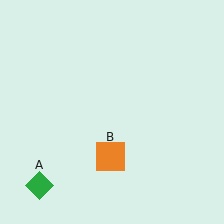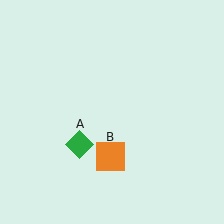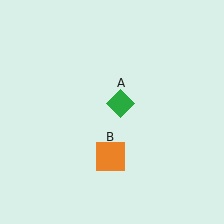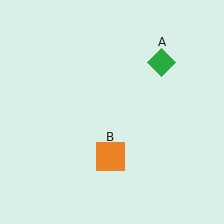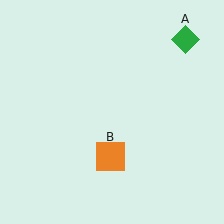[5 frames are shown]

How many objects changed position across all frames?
1 object changed position: green diamond (object A).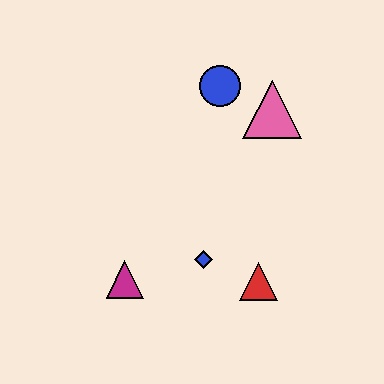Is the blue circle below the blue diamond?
No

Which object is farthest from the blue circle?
The magenta triangle is farthest from the blue circle.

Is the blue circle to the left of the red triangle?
Yes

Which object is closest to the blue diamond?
The red triangle is closest to the blue diamond.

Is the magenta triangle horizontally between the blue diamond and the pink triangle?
No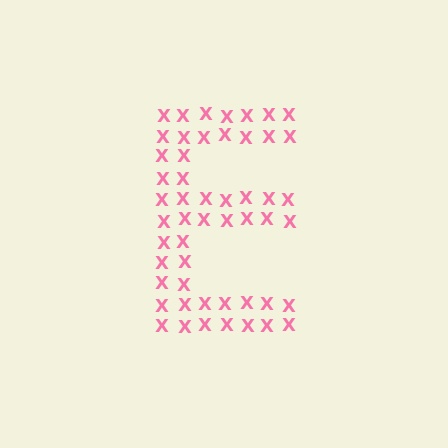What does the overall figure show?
The overall figure shows the letter E.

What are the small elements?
The small elements are letter X's.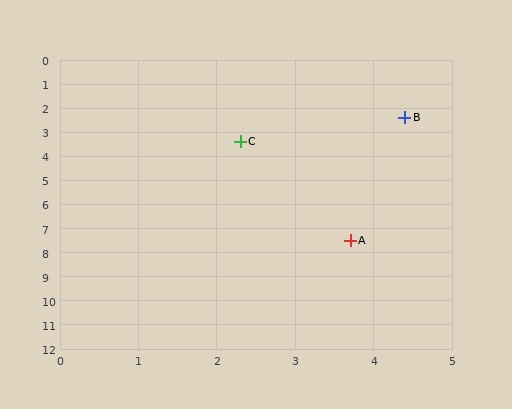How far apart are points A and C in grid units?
Points A and C are about 4.3 grid units apart.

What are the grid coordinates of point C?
Point C is at approximately (2.3, 3.4).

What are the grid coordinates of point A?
Point A is at approximately (3.7, 7.5).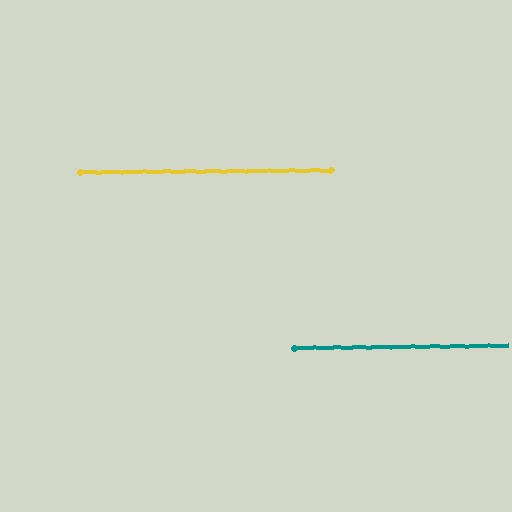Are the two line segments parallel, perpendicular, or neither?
Parallel — their directions differ by only 0.2°.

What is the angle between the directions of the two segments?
Approximately 0 degrees.